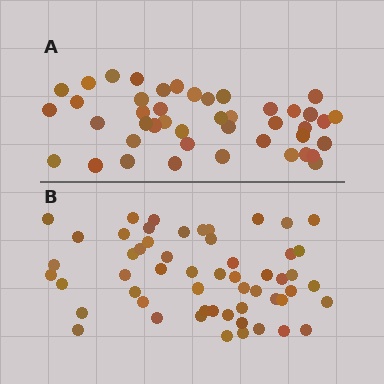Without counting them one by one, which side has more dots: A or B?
Region B (the bottom region) has more dots.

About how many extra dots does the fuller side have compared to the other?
Region B has roughly 12 or so more dots than region A.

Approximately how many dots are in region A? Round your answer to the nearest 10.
About 40 dots. (The exact count is 44, which rounds to 40.)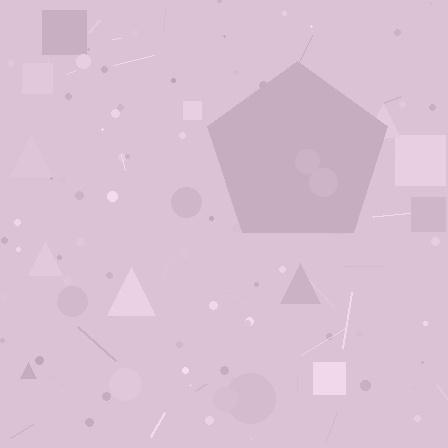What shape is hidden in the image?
A pentagon is hidden in the image.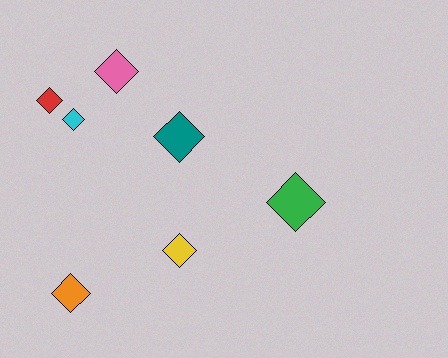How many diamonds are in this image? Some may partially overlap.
There are 7 diamonds.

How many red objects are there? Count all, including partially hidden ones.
There is 1 red object.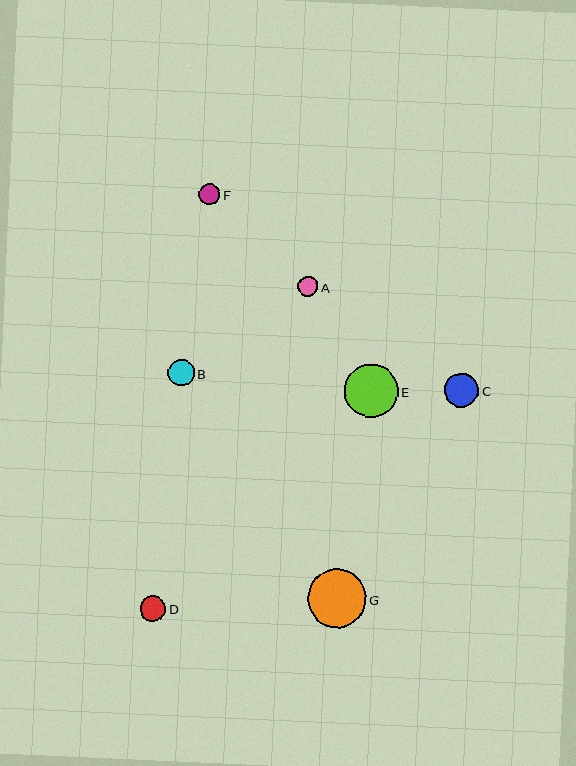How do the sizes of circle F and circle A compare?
Circle F and circle A are approximately the same size.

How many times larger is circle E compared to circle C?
Circle E is approximately 1.6 times the size of circle C.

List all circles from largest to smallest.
From largest to smallest: G, E, C, B, D, F, A.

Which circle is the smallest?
Circle A is the smallest with a size of approximately 20 pixels.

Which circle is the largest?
Circle G is the largest with a size of approximately 59 pixels.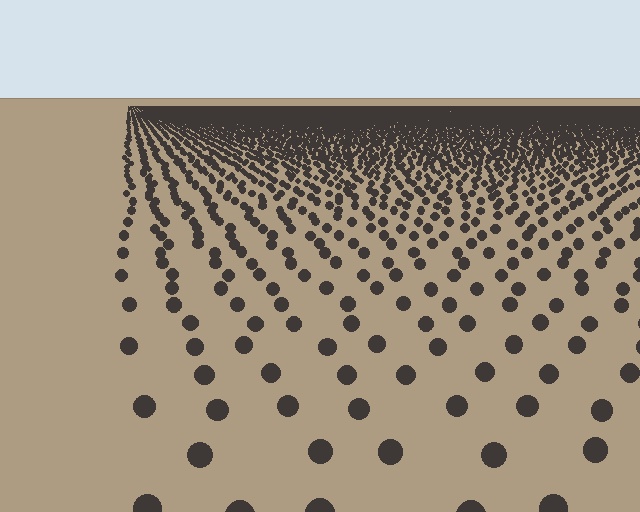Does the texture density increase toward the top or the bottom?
Density increases toward the top.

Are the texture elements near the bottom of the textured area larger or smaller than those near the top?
Larger. Near the bottom, elements are closer to the viewer and appear at a bigger on-screen size.